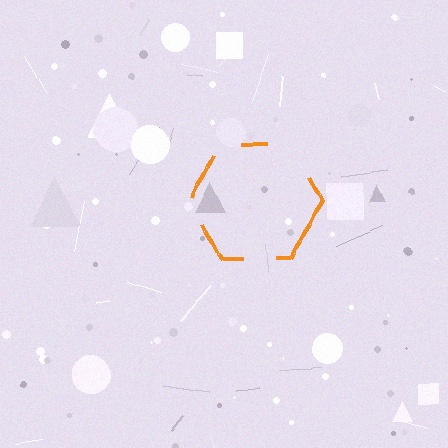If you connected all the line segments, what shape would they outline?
They would outline a hexagon.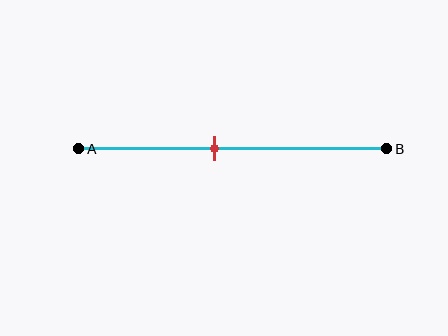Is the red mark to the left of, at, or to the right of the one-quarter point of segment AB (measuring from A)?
The red mark is to the right of the one-quarter point of segment AB.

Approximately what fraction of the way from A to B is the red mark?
The red mark is approximately 45% of the way from A to B.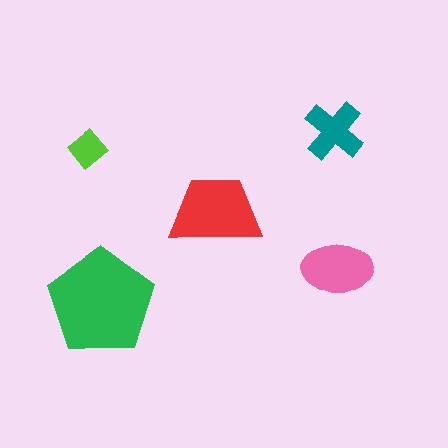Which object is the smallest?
The lime diamond.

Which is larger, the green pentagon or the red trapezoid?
The green pentagon.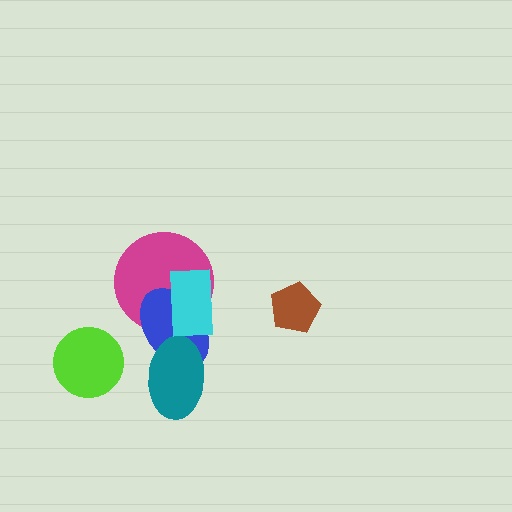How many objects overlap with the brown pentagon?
0 objects overlap with the brown pentagon.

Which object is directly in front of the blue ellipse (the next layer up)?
The teal ellipse is directly in front of the blue ellipse.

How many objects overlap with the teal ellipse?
1 object overlaps with the teal ellipse.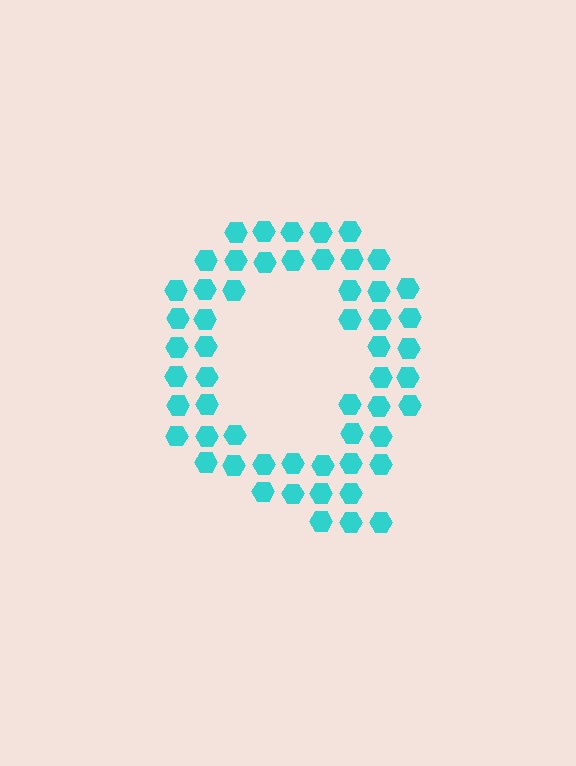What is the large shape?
The large shape is the letter Q.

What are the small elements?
The small elements are hexagons.